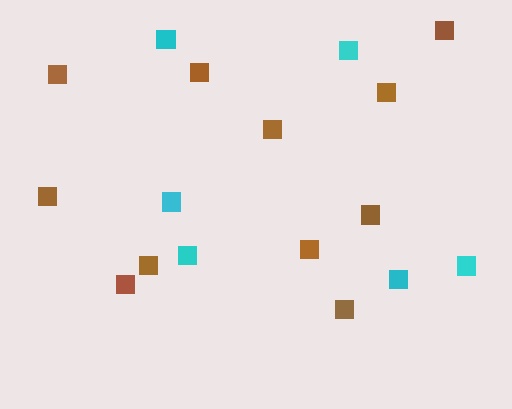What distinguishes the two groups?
There are 2 groups: one group of brown squares (11) and one group of cyan squares (6).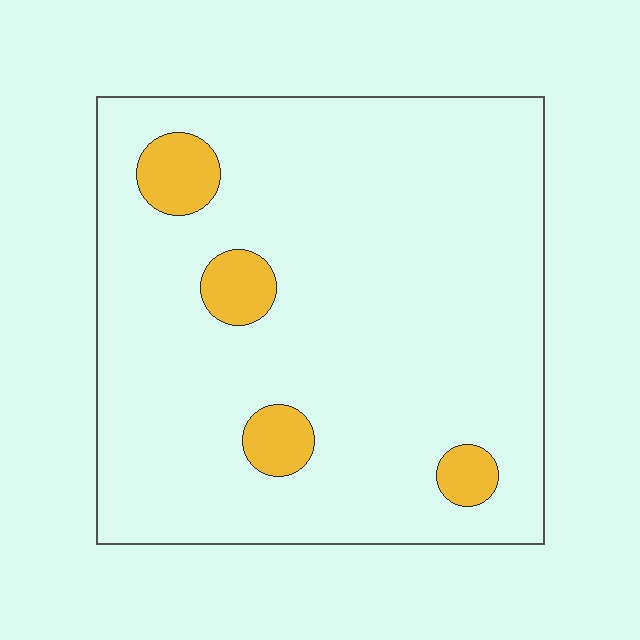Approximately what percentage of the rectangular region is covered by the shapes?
Approximately 10%.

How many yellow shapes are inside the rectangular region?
4.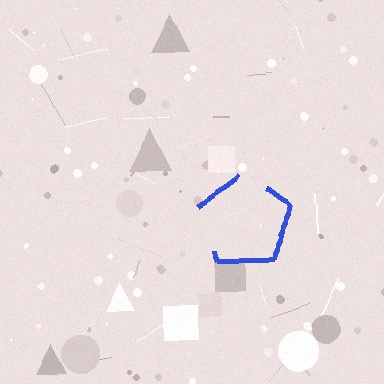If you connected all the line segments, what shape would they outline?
They would outline a pentagon.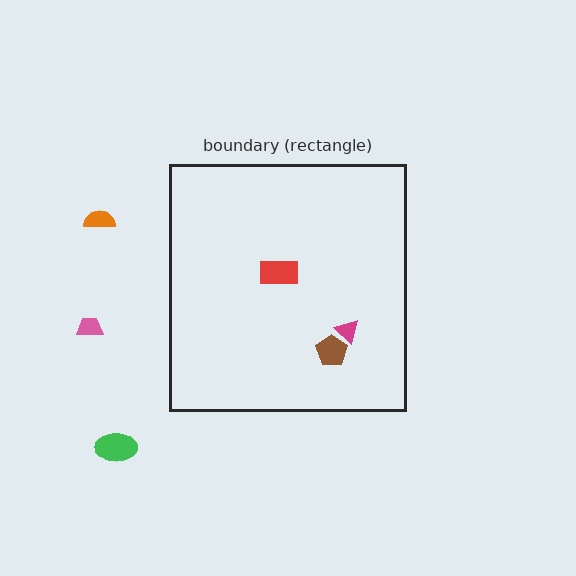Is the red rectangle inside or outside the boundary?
Inside.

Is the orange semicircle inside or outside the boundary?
Outside.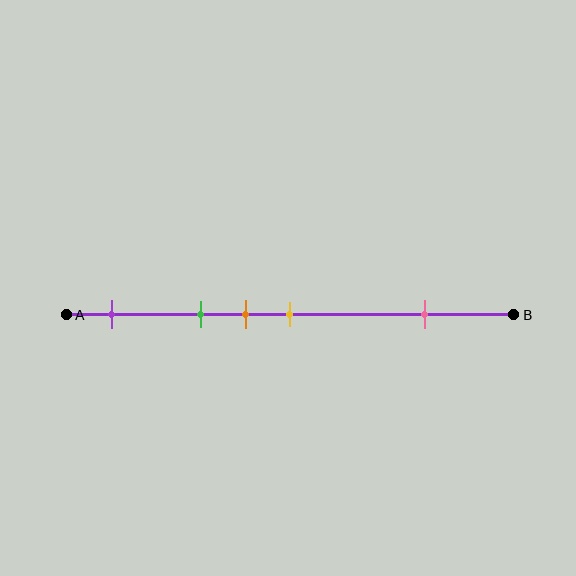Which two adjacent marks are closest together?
The orange and yellow marks are the closest adjacent pair.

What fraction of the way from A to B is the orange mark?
The orange mark is approximately 40% (0.4) of the way from A to B.